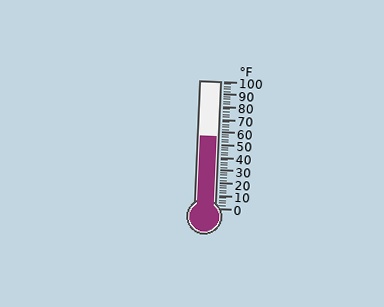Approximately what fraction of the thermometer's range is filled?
The thermometer is filled to approximately 55% of its range.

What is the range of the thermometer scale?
The thermometer scale ranges from 0°F to 100°F.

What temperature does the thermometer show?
The thermometer shows approximately 56°F.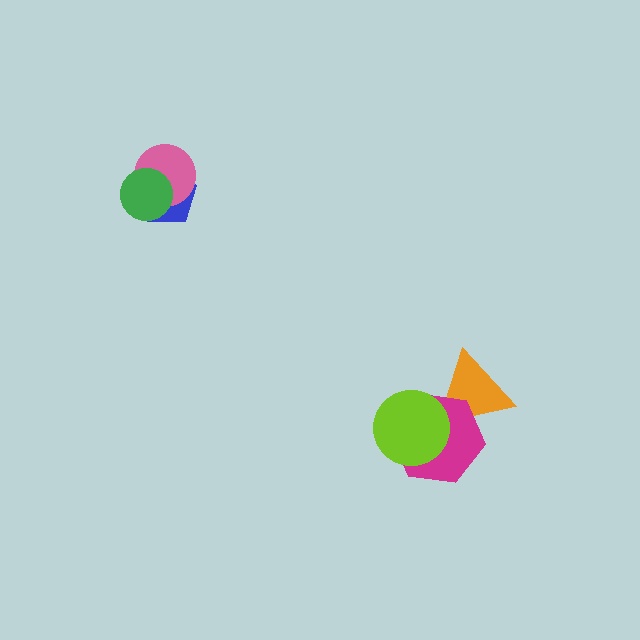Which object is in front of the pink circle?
The green circle is in front of the pink circle.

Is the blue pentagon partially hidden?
Yes, it is partially covered by another shape.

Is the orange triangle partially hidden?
Yes, it is partially covered by another shape.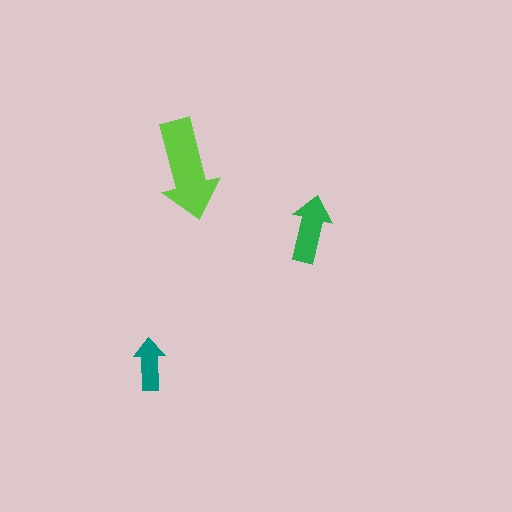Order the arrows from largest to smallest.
the lime one, the green one, the teal one.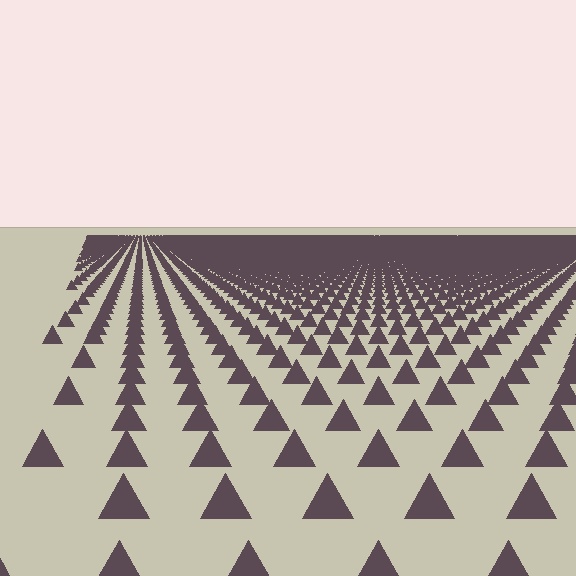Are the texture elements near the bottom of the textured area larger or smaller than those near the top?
Larger. Near the bottom, elements are closer to the viewer and appear at a bigger on-screen size.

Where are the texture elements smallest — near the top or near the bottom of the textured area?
Near the top.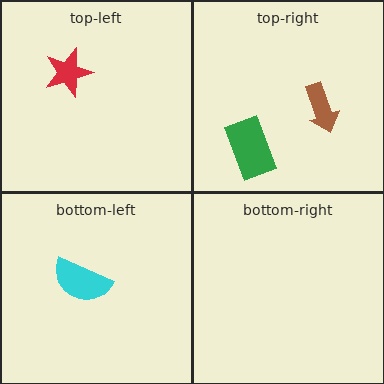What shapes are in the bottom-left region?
The cyan semicircle.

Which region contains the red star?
The top-left region.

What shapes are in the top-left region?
The red star.